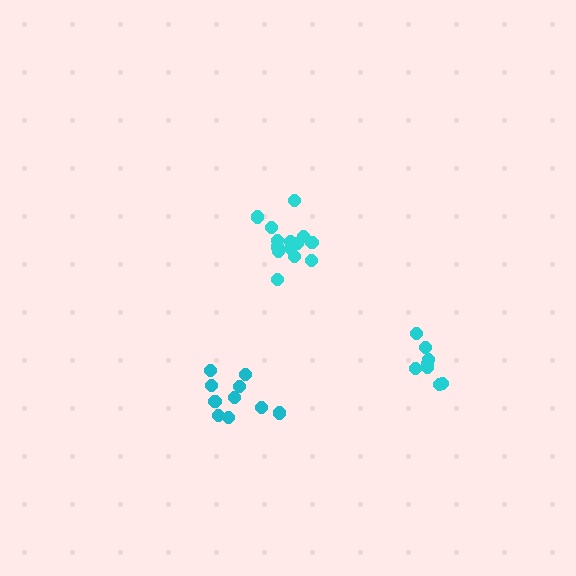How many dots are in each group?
Group 1: 14 dots, Group 2: 8 dots, Group 3: 10 dots (32 total).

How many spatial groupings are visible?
There are 3 spatial groupings.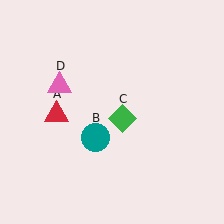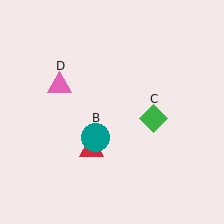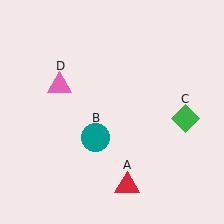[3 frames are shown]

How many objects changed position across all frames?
2 objects changed position: red triangle (object A), green diamond (object C).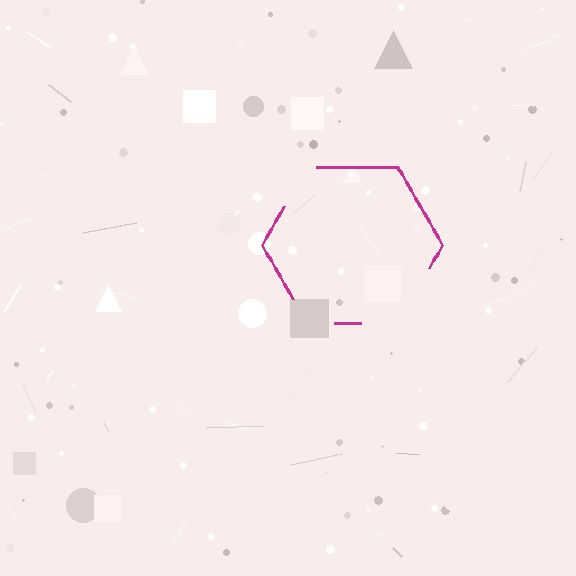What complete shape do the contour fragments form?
The contour fragments form a hexagon.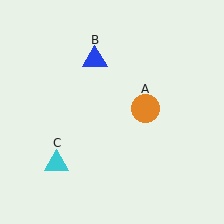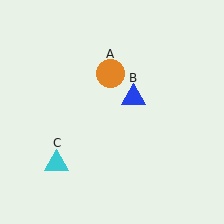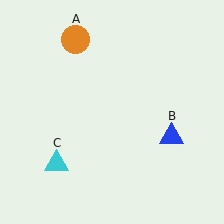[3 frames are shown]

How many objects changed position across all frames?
2 objects changed position: orange circle (object A), blue triangle (object B).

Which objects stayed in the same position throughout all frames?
Cyan triangle (object C) remained stationary.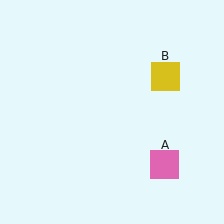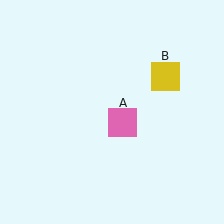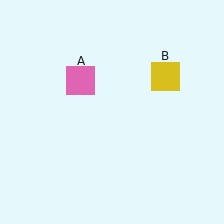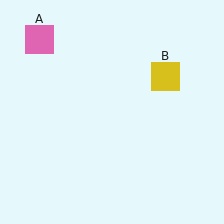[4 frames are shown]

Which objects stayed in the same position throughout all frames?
Yellow square (object B) remained stationary.